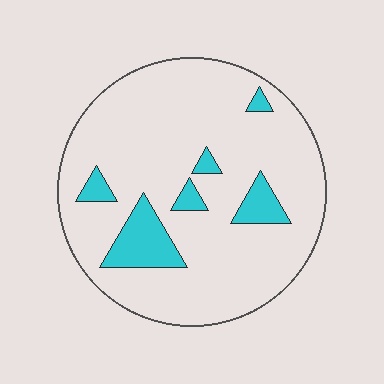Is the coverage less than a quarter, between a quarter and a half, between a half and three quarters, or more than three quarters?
Less than a quarter.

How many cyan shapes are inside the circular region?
6.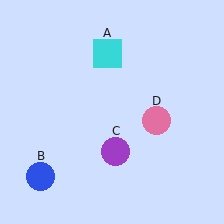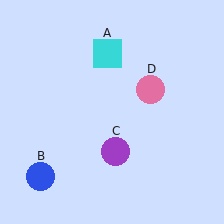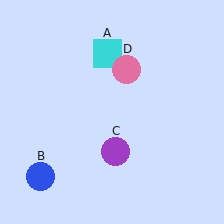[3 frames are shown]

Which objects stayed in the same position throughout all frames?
Cyan square (object A) and blue circle (object B) and purple circle (object C) remained stationary.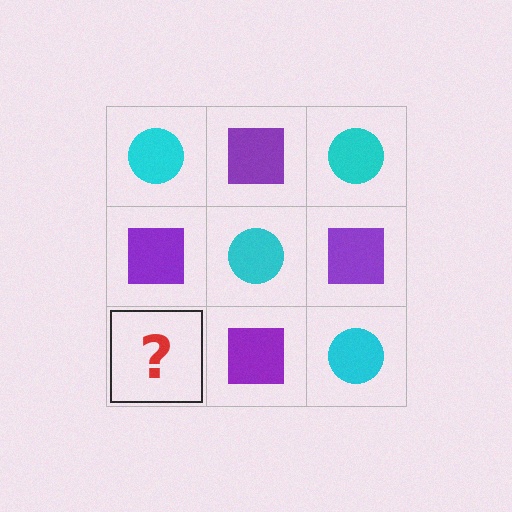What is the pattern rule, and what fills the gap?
The rule is that it alternates cyan circle and purple square in a checkerboard pattern. The gap should be filled with a cyan circle.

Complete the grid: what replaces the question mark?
The question mark should be replaced with a cyan circle.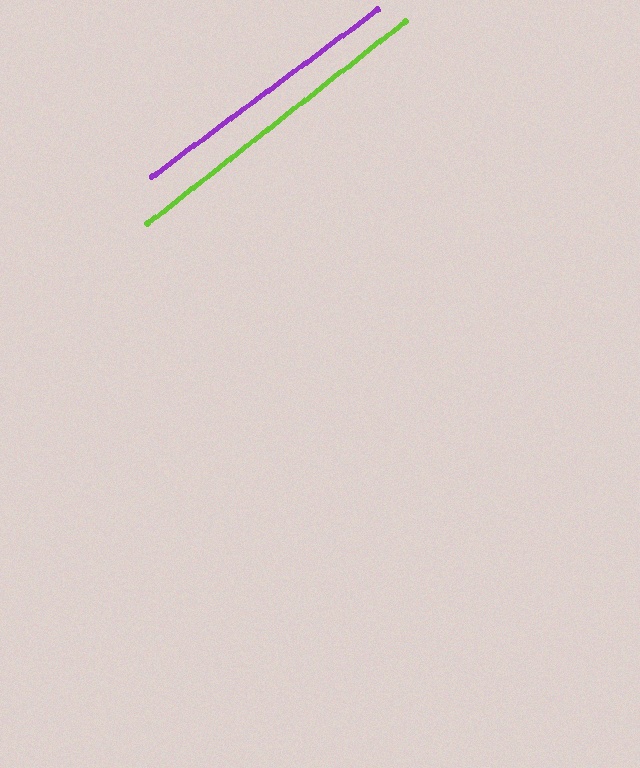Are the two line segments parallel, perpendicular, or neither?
Parallel — their directions differ by only 1.6°.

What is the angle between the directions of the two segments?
Approximately 2 degrees.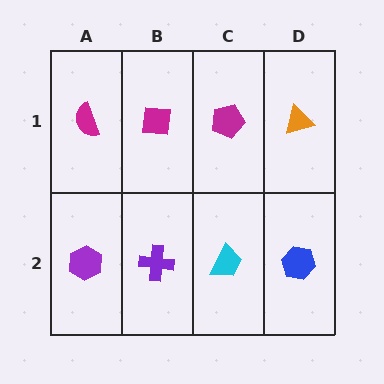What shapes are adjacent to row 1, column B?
A purple cross (row 2, column B), a magenta semicircle (row 1, column A), a magenta pentagon (row 1, column C).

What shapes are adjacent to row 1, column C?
A cyan trapezoid (row 2, column C), a magenta square (row 1, column B), an orange triangle (row 1, column D).